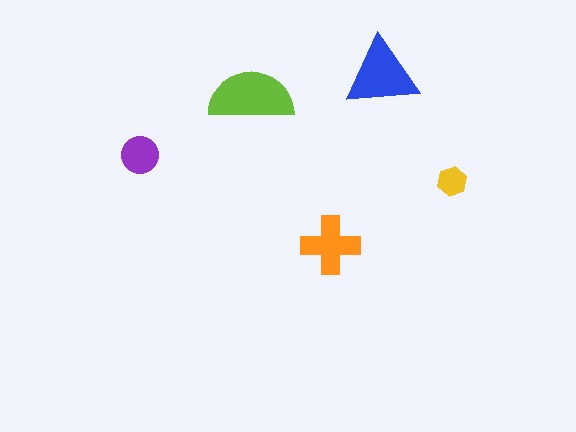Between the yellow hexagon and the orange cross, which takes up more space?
The orange cross.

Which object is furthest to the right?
The yellow hexagon is rightmost.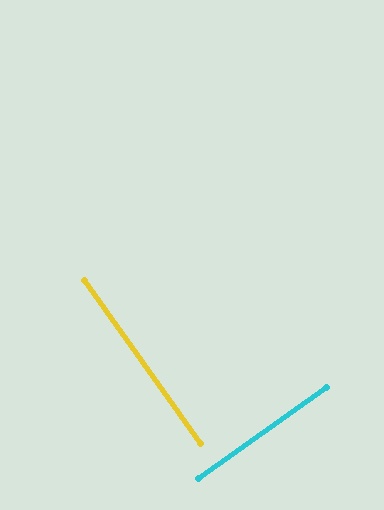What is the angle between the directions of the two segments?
Approximately 90 degrees.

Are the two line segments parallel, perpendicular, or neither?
Perpendicular — they meet at approximately 90°.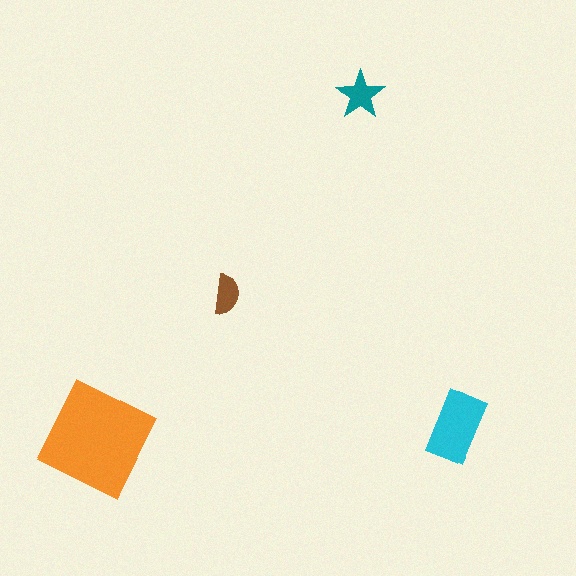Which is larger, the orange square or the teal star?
The orange square.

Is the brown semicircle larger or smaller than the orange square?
Smaller.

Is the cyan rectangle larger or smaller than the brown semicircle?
Larger.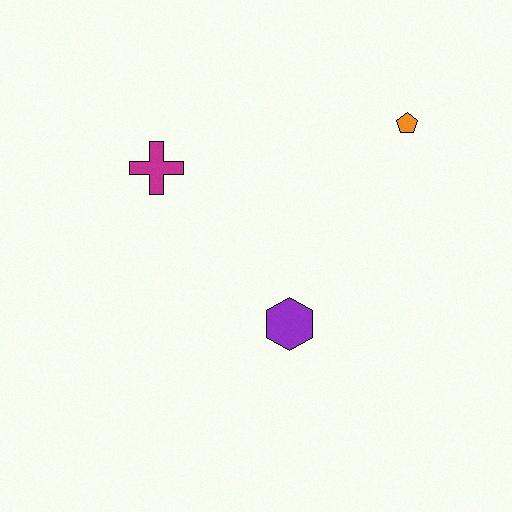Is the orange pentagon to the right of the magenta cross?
Yes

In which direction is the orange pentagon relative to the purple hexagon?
The orange pentagon is above the purple hexagon.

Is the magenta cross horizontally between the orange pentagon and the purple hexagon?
No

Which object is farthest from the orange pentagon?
The magenta cross is farthest from the orange pentagon.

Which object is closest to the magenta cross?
The purple hexagon is closest to the magenta cross.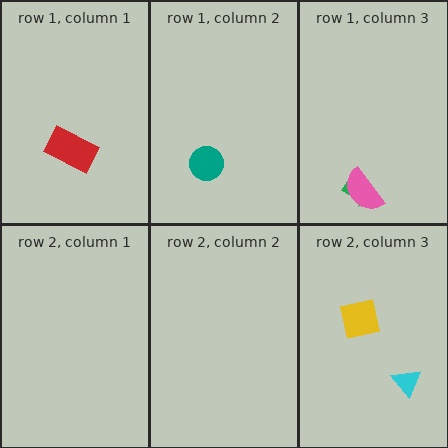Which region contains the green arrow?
The row 1, column 3 region.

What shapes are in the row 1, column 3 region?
The green arrow, the pink semicircle.